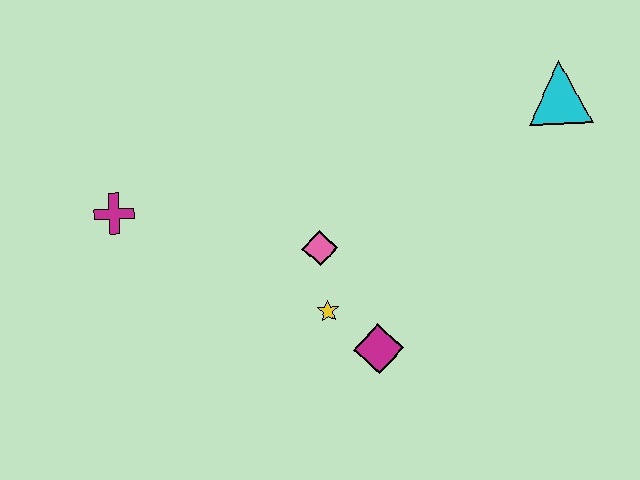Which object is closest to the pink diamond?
The yellow star is closest to the pink diamond.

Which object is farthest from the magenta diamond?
The cyan triangle is farthest from the magenta diamond.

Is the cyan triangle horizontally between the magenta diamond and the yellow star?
No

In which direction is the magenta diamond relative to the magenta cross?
The magenta diamond is to the right of the magenta cross.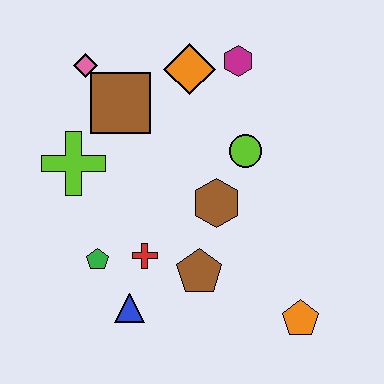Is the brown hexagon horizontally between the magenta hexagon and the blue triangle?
Yes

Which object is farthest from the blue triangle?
The magenta hexagon is farthest from the blue triangle.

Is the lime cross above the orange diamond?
No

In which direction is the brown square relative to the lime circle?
The brown square is to the left of the lime circle.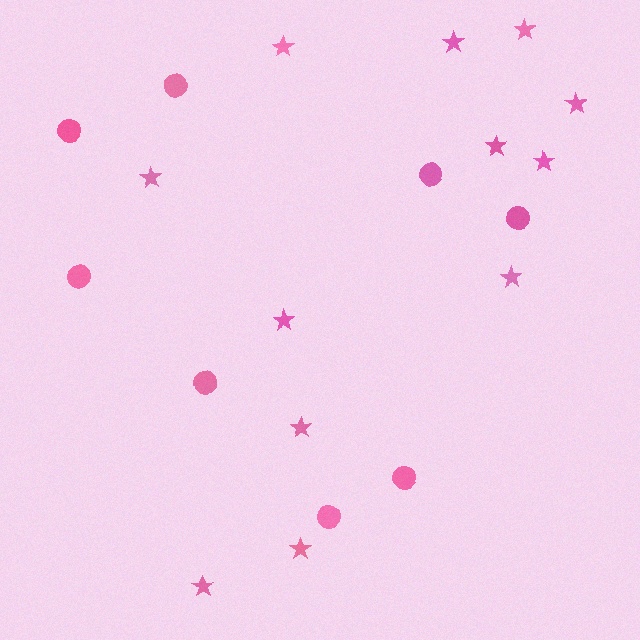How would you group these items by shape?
There are 2 groups: one group of circles (8) and one group of stars (12).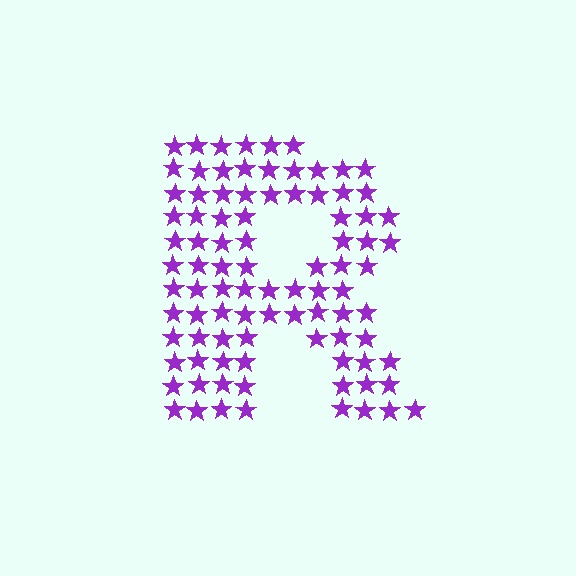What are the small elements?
The small elements are stars.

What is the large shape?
The large shape is the letter R.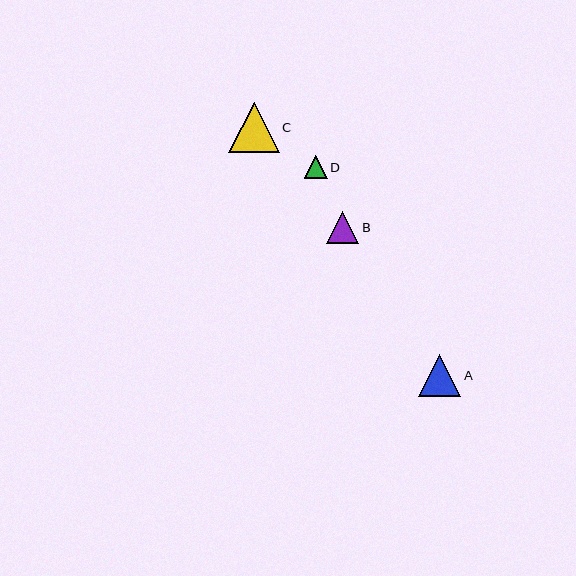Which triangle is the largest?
Triangle C is the largest with a size of approximately 51 pixels.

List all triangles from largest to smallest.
From largest to smallest: C, A, B, D.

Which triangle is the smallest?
Triangle D is the smallest with a size of approximately 23 pixels.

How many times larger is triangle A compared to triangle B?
Triangle A is approximately 1.3 times the size of triangle B.